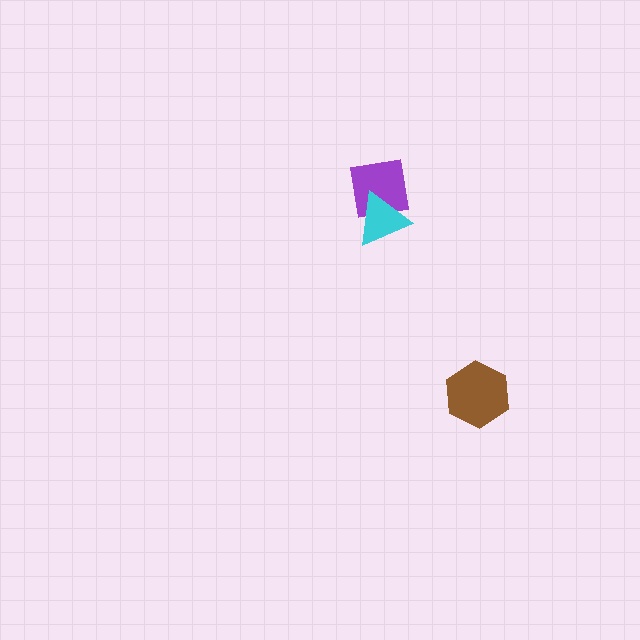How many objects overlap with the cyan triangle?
1 object overlaps with the cyan triangle.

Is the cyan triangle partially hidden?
No, no other shape covers it.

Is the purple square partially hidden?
Yes, it is partially covered by another shape.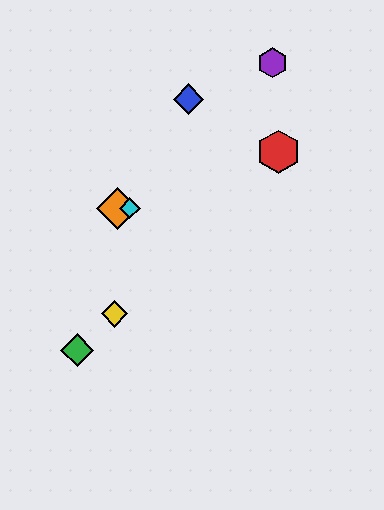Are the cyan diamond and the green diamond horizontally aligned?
No, the cyan diamond is at y≈208 and the green diamond is at y≈350.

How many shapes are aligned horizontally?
2 shapes (the orange diamond, the cyan diamond) are aligned horizontally.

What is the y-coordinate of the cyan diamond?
The cyan diamond is at y≈208.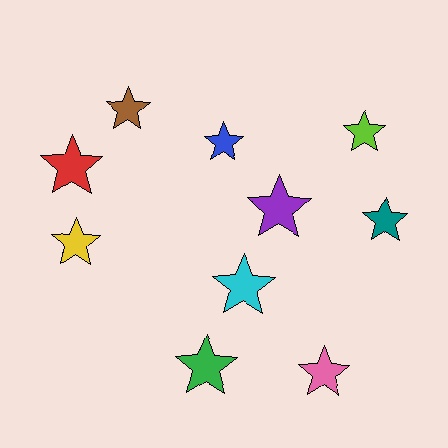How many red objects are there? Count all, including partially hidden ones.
There is 1 red object.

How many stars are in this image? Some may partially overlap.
There are 10 stars.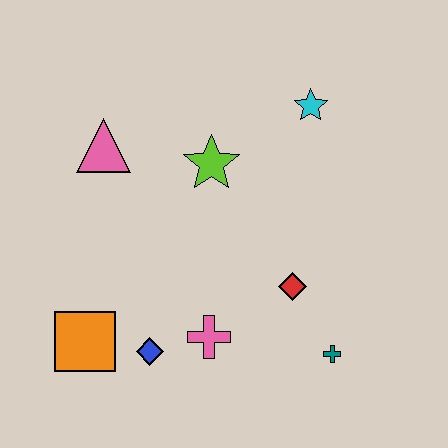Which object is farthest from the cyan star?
The orange square is farthest from the cyan star.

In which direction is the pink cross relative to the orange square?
The pink cross is to the right of the orange square.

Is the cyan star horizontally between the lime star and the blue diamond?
No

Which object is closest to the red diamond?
The teal cross is closest to the red diamond.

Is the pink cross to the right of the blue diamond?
Yes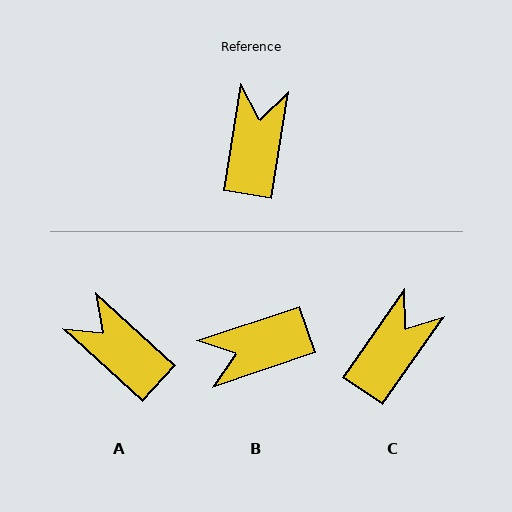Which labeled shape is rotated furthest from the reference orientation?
B, about 118 degrees away.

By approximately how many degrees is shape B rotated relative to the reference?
Approximately 118 degrees counter-clockwise.